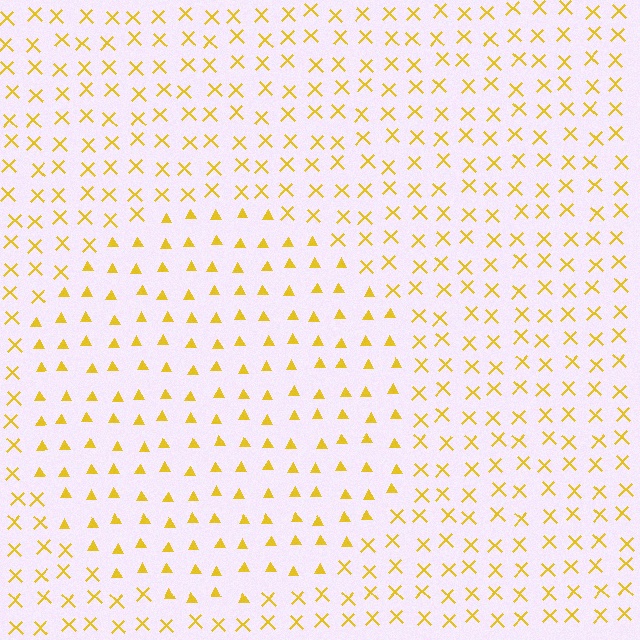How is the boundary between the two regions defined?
The boundary is defined by a change in element shape: triangles inside vs. X marks outside. All elements share the same color and spacing.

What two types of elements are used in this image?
The image uses triangles inside the circle region and X marks outside it.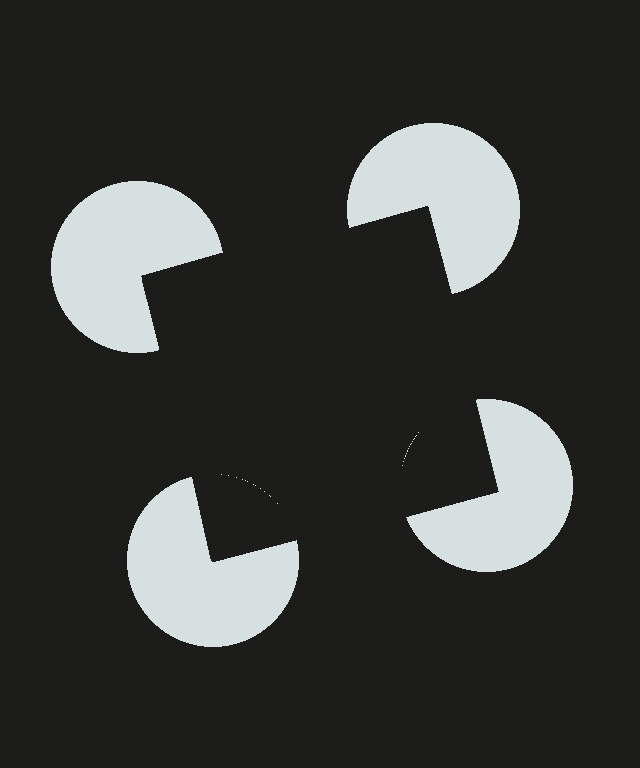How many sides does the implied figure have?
4 sides.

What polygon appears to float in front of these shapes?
An illusory square — its edges are inferred from the aligned wedge cuts in the pac-man discs, not physically drawn.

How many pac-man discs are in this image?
There are 4 — one at each vertex of the illusory square.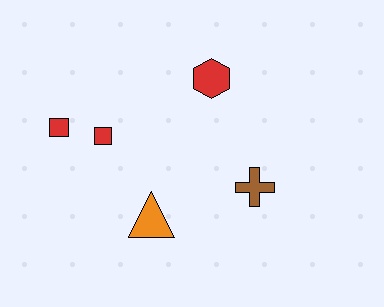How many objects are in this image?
There are 5 objects.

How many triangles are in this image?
There is 1 triangle.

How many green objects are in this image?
There are no green objects.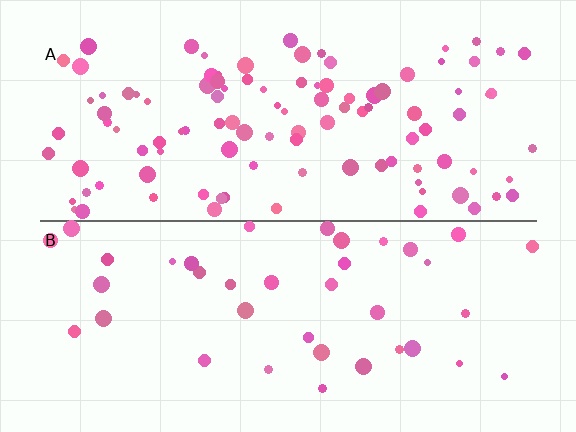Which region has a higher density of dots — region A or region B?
A (the top).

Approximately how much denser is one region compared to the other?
Approximately 2.7× — region A over region B.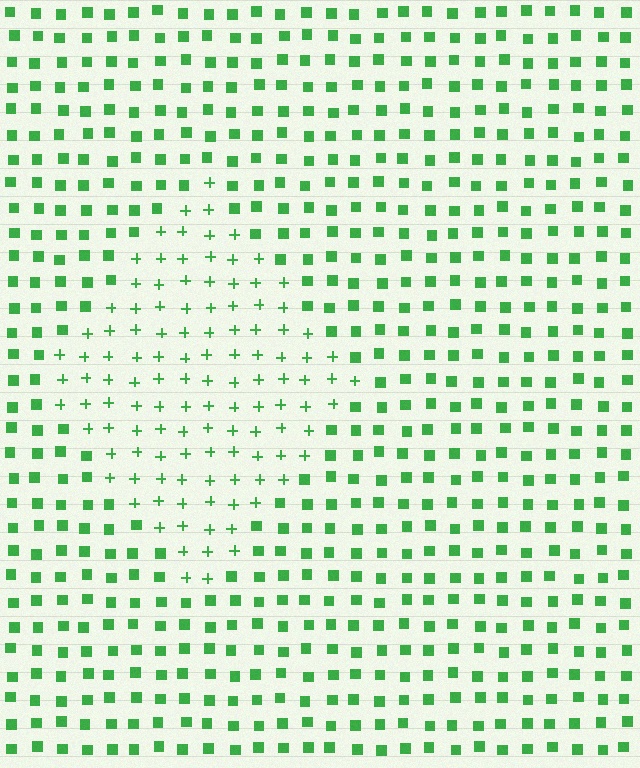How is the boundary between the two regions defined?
The boundary is defined by a change in element shape: plus signs inside vs. squares outside. All elements share the same color and spacing.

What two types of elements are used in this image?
The image uses plus signs inside the diamond region and squares outside it.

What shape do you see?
I see a diamond.